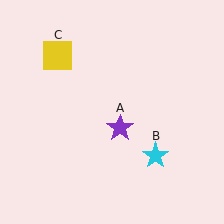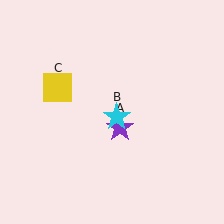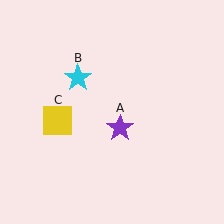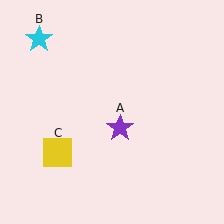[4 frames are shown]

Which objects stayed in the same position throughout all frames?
Purple star (object A) remained stationary.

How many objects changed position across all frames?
2 objects changed position: cyan star (object B), yellow square (object C).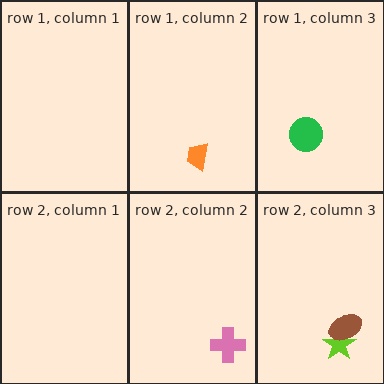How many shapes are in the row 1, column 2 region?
1.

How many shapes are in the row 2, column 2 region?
1.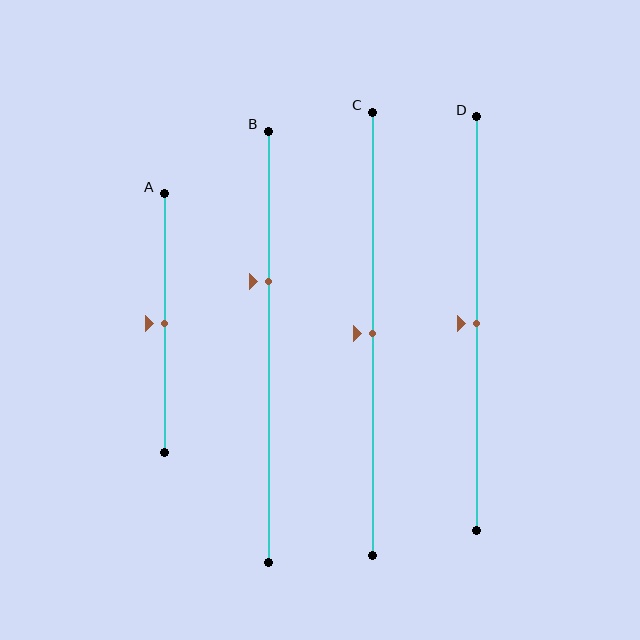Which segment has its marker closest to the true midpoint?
Segment A has its marker closest to the true midpoint.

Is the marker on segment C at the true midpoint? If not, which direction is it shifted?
Yes, the marker on segment C is at the true midpoint.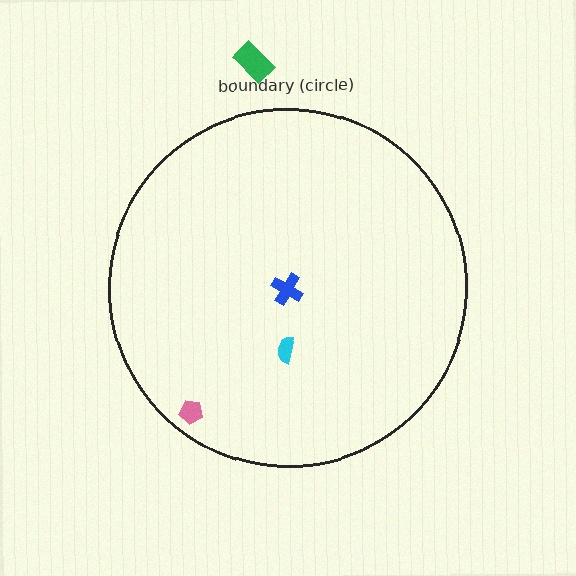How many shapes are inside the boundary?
3 inside, 1 outside.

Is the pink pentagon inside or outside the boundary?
Inside.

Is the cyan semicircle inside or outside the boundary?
Inside.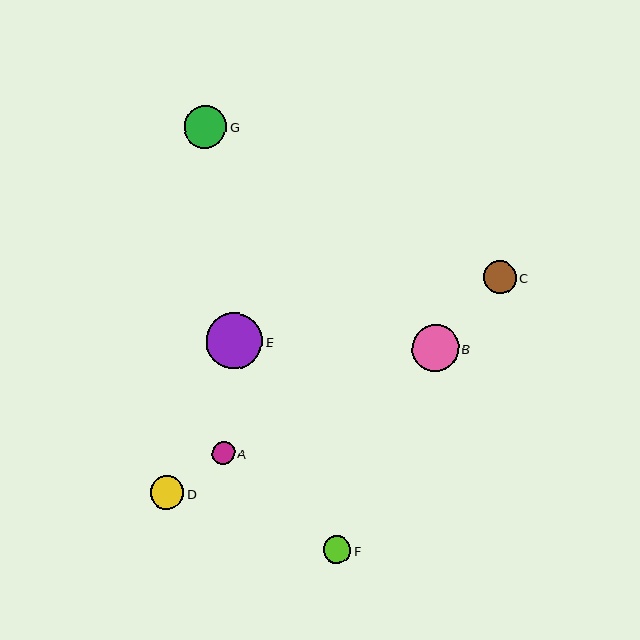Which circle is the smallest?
Circle A is the smallest with a size of approximately 23 pixels.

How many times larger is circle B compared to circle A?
Circle B is approximately 2.0 times the size of circle A.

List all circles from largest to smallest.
From largest to smallest: E, B, G, D, C, F, A.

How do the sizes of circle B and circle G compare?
Circle B and circle G are approximately the same size.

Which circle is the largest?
Circle E is the largest with a size of approximately 56 pixels.